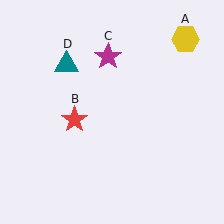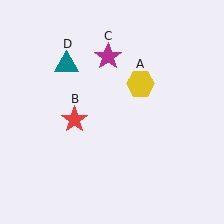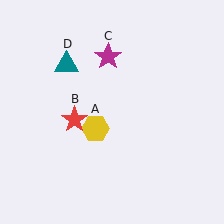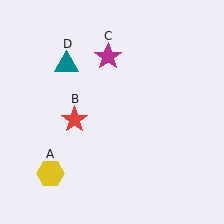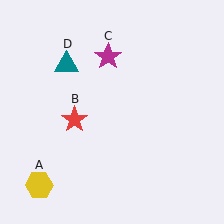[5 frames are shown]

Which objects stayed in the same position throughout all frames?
Red star (object B) and magenta star (object C) and teal triangle (object D) remained stationary.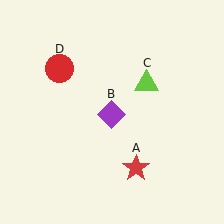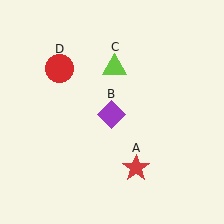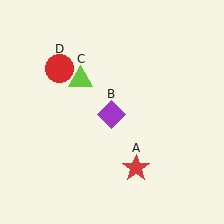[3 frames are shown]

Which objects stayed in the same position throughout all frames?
Red star (object A) and purple diamond (object B) and red circle (object D) remained stationary.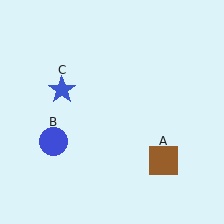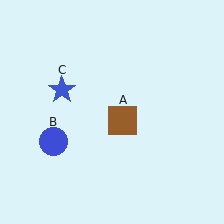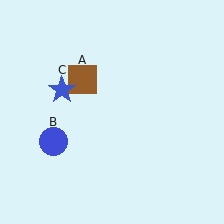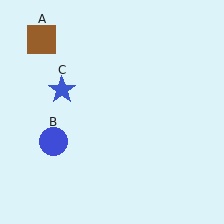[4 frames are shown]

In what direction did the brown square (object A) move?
The brown square (object A) moved up and to the left.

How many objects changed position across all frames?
1 object changed position: brown square (object A).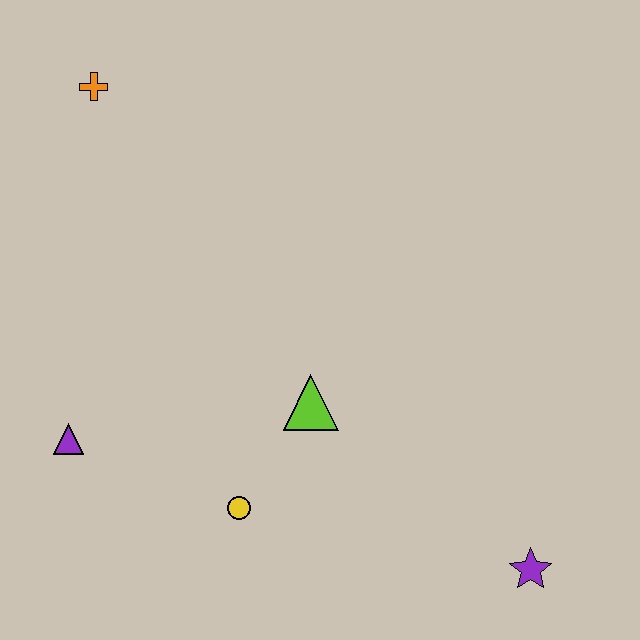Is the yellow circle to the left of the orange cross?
No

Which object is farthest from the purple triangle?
The purple star is farthest from the purple triangle.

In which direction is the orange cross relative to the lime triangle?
The orange cross is above the lime triangle.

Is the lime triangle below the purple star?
No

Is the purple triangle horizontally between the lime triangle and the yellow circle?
No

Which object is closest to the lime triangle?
The yellow circle is closest to the lime triangle.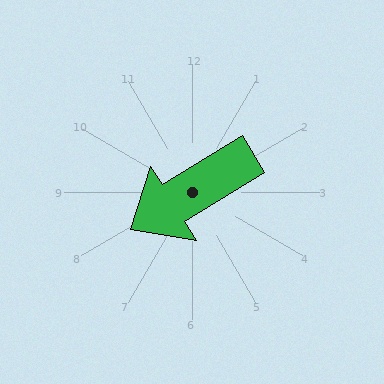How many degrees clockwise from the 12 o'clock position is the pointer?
Approximately 238 degrees.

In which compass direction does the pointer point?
Southwest.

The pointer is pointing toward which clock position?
Roughly 8 o'clock.